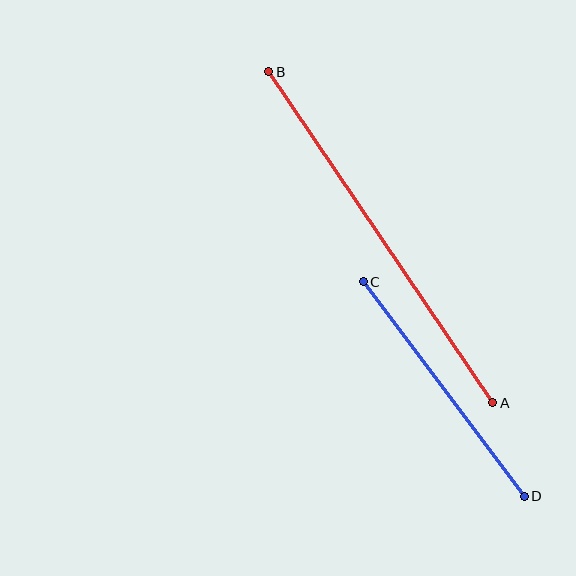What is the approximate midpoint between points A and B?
The midpoint is at approximately (381, 237) pixels.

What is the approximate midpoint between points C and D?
The midpoint is at approximately (444, 389) pixels.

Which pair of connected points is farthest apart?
Points A and B are farthest apart.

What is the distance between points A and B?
The distance is approximately 400 pixels.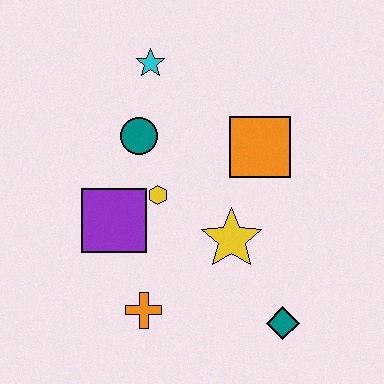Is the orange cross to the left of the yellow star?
Yes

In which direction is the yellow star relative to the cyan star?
The yellow star is below the cyan star.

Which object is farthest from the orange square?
The orange cross is farthest from the orange square.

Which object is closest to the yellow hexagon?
The purple square is closest to the yellow hexagon.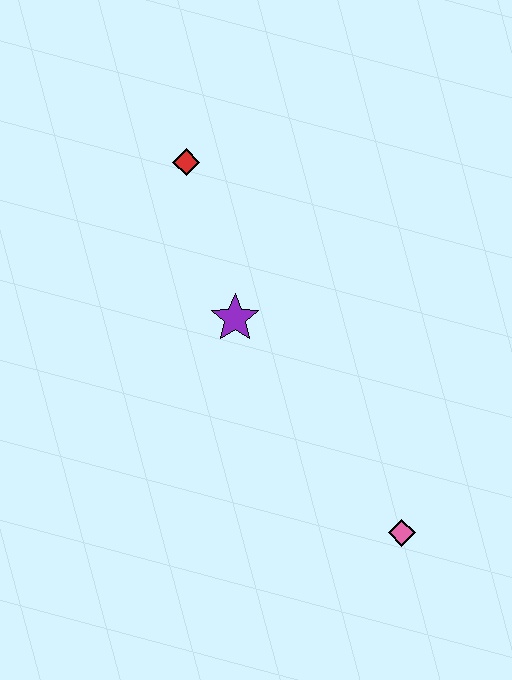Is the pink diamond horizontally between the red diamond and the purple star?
No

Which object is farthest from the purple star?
The pink diamond is farthest from the purple star.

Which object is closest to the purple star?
The red diamond is closest to the purple star.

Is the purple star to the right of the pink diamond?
No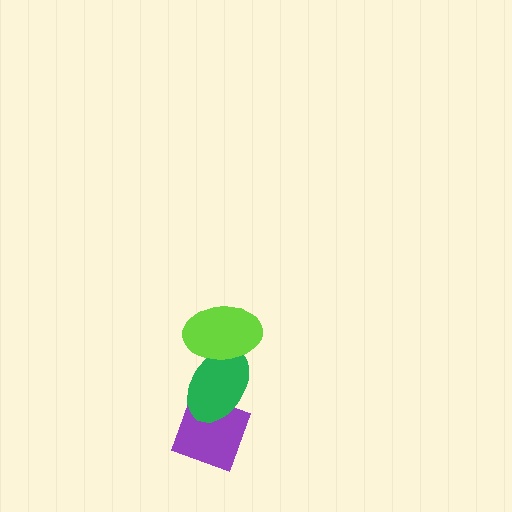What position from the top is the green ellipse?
The green ellipse is 2nd from the top.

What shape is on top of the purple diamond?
The green ellipse is on top of the purple diamond.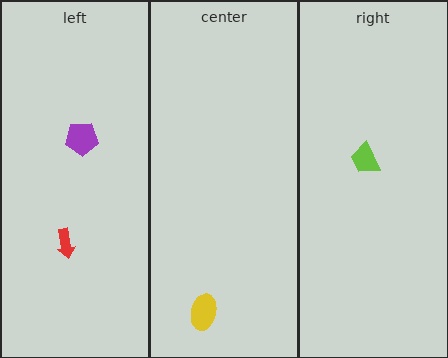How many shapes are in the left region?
2.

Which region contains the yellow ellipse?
The center region.